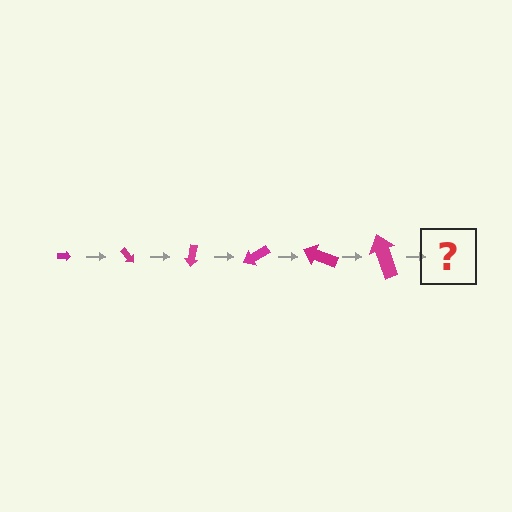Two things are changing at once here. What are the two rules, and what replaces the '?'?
The two rules are that the arrow grows larger each step and it rotates 50 degrees each step. The '?' should be an arrow, larger than the previous one and rotated 300 degrees from the start.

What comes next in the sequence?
The next element should be an arrow, larger than the previous one and rotated 300 degrees from the start.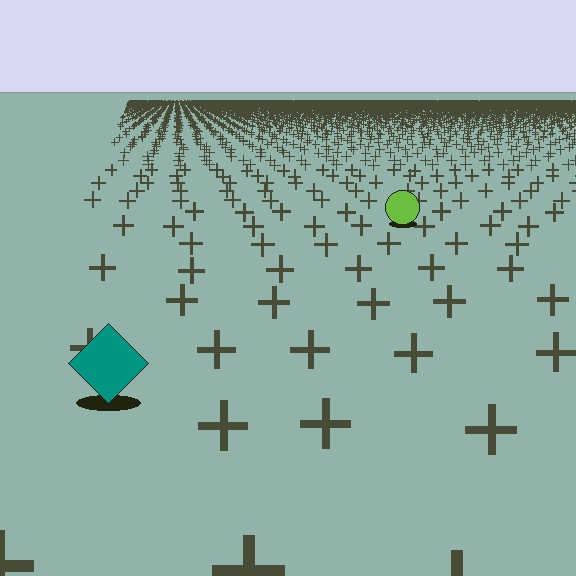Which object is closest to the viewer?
The teal diamond is closest. The texture marks near it are larger and more spread out.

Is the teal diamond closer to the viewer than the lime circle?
Yes. The teal diamond is closer — you can tell from the texture gradient: the ground texture is coarser near it.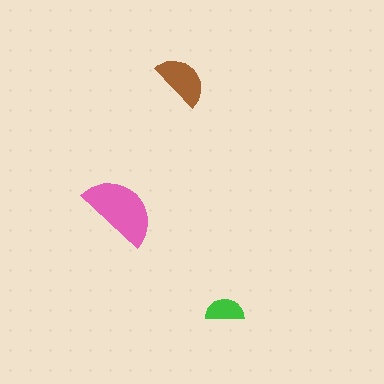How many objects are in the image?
There are 3 objects in the image.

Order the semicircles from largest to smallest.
the pink one, the brown one, the green one.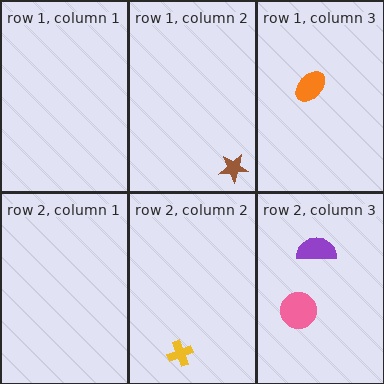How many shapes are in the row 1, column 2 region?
1.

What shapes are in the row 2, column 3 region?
The pink circle, the purple semicircle.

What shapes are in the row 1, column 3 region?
The orange ellipse.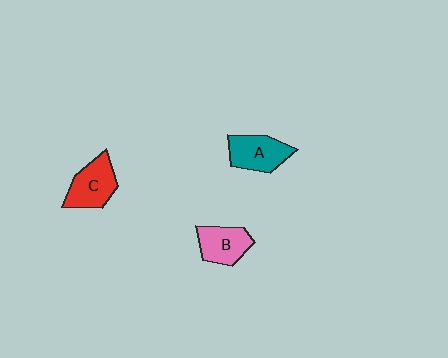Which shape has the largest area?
Shape C (red).